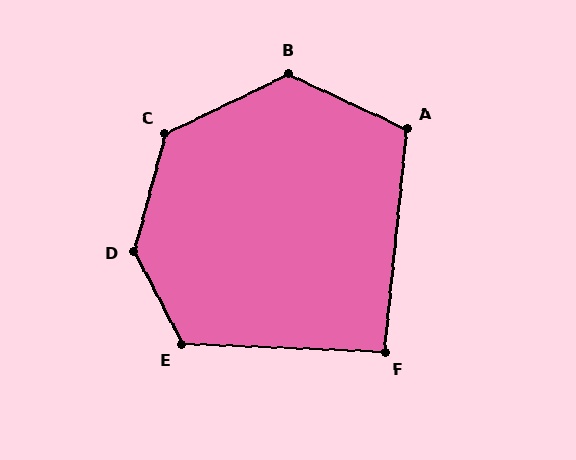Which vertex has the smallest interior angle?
F, at approximately 94 degrees.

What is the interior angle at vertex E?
Approximately 120 degrees (obtuse).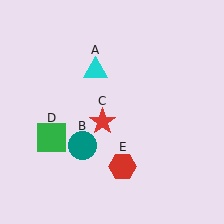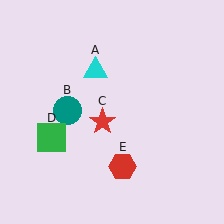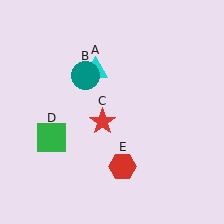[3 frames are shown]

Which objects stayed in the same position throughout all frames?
Cyan triangle (object A) and red star (object C) and green square (object D) and red hexagon (object E) remained stationary.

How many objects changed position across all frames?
1 object changed position: teal circle (object B).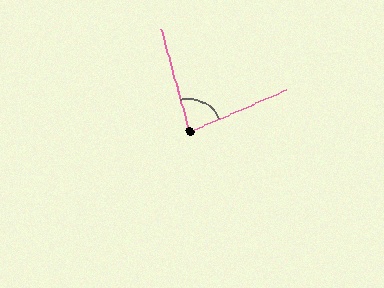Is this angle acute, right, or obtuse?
It is acute.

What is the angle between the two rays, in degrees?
Approximately 82 degrees.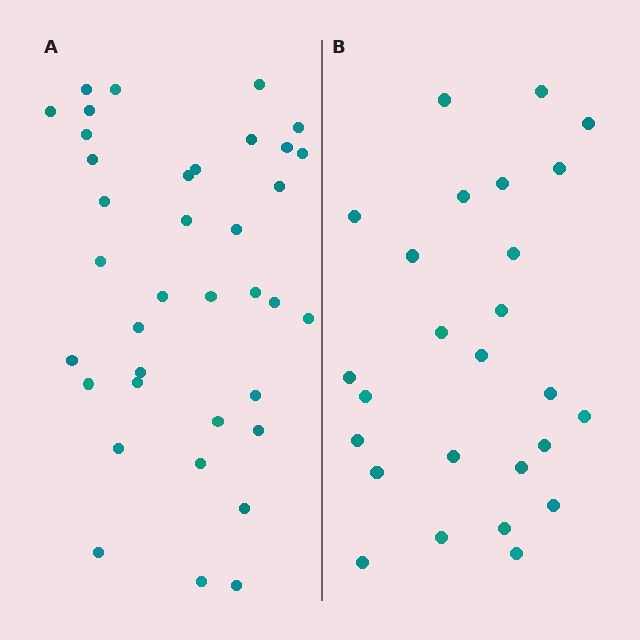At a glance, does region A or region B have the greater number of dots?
Region A (the left region) has more dots.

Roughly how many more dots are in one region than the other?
Region A has roughly 12 or so more dots than region B.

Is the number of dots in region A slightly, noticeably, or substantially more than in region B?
Region A has noticeably more, but not dramatically so. The ratio is roughly 1.4 to 1.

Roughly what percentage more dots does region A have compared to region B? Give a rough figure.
About 40% more.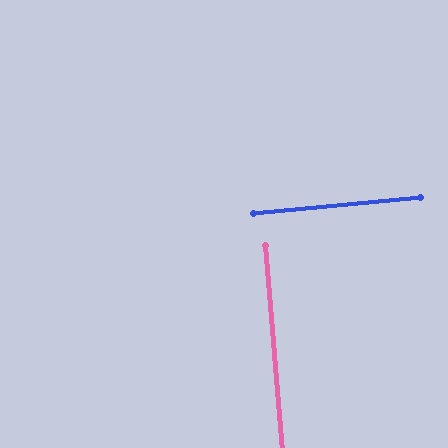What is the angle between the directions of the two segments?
Approximately 89 degrees.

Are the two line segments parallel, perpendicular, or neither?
Perpendicular — they meet at approximately 89°.